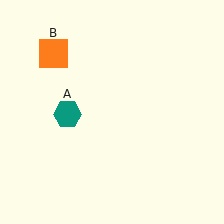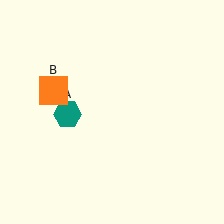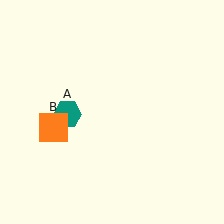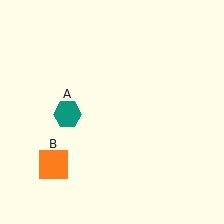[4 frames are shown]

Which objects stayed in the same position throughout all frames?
Teal hexagon (object A) remained stationary.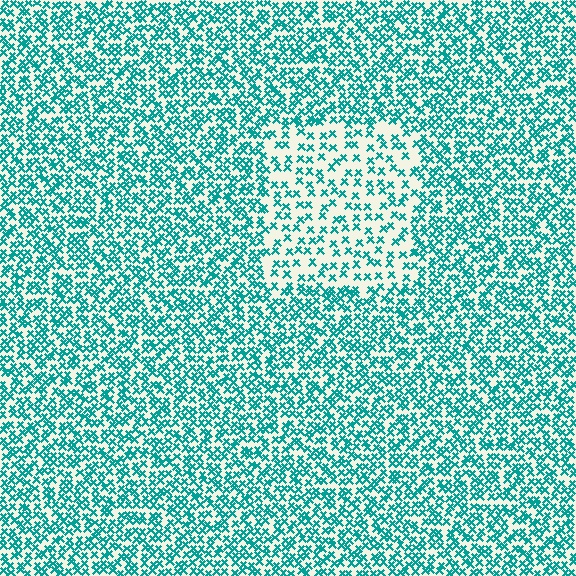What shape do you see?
I see a rectangle.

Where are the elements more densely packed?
The elements are more densely packed outside the rectangle boundary.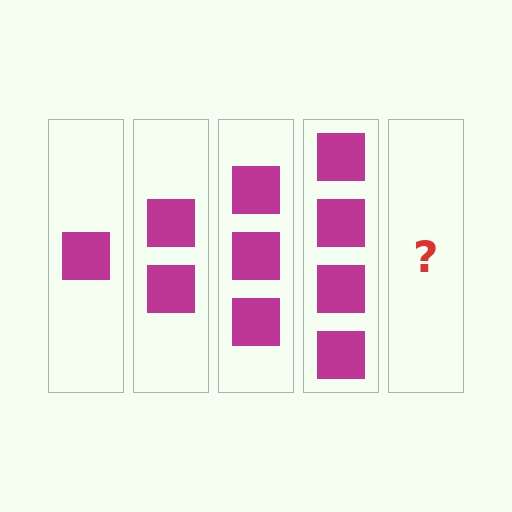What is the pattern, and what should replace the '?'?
The pattern is that each step adds one more square. The '?' should be 5 squares.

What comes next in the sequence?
The next element should be 5 squares.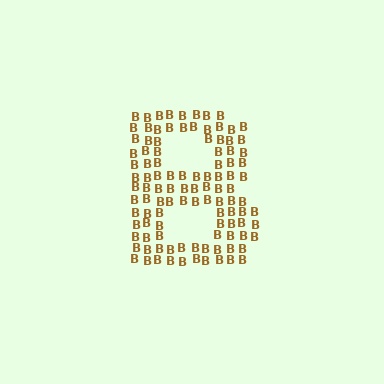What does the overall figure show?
The overall figure shows the letter B.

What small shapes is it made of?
It is made of small letter B's.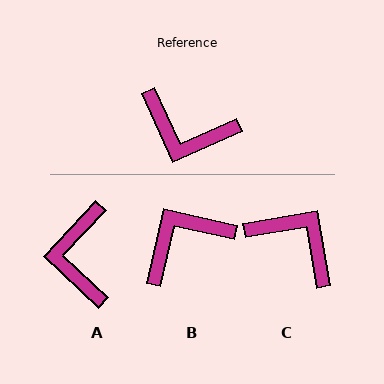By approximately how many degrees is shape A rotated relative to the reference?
Approximately 67 degrees clockwise.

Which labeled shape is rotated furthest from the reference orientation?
C, about 165 degrees away.